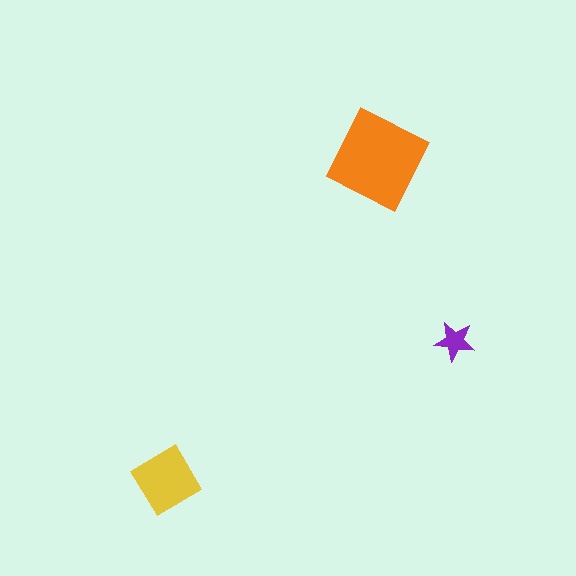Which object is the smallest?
The purple star.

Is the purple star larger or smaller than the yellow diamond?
Smaller.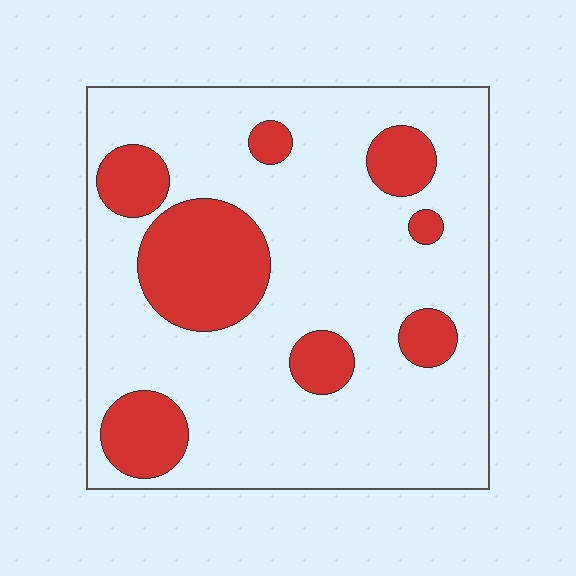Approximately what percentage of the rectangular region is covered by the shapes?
Approximately 25%.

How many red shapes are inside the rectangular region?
8.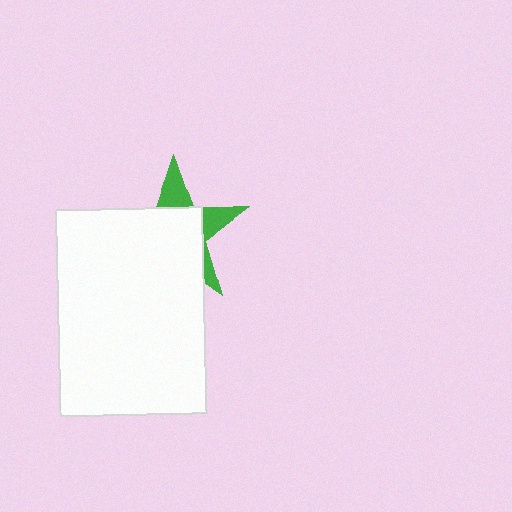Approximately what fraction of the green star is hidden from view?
Roughly 68% of the green star is hidden behind the white rectangle.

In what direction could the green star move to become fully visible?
The green star could move toward the upper-right. That would shift it out from behind the white rectangle entirely.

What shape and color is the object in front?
The object in front is a white rectangle.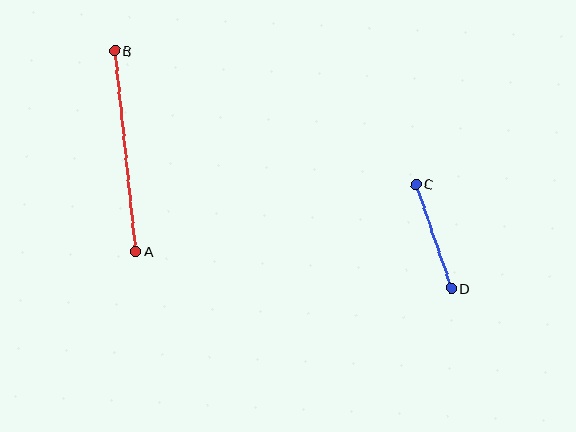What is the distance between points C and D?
The distance is approximately 111 pixels.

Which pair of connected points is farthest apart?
Points A and B are farthest apart.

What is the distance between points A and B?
The distance is approximately 202 pixels.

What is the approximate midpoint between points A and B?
The midpoint is at approximately (125, 151) pixels.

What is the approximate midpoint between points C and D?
The midpoint is at approximately (434, 236) pixels.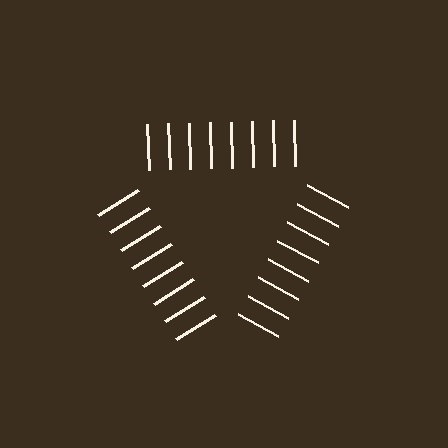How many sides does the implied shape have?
3 sides — the line-ends trace a triangle.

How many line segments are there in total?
24 — 8 along each of the 3 edges.